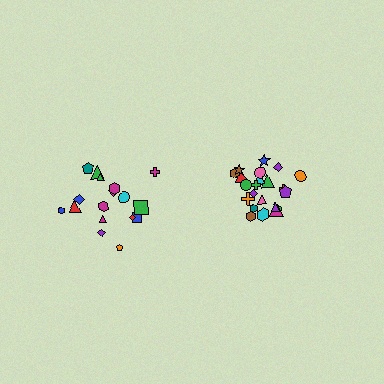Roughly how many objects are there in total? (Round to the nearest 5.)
Roughly 40 objects in total.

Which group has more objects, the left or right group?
The right group.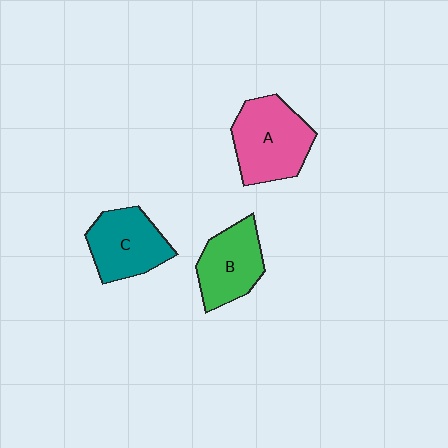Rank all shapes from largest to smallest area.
From largest to smallest: A (pink), C (teal), B (green).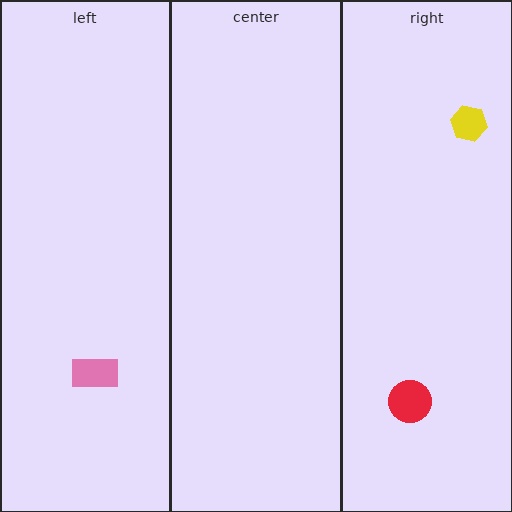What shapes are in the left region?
The pink rectangle.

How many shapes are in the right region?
2.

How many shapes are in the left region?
1.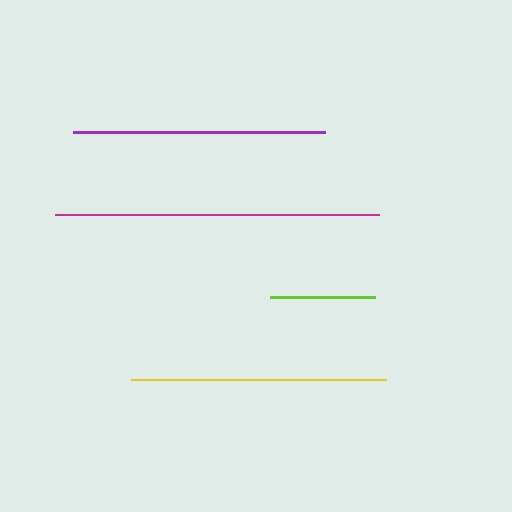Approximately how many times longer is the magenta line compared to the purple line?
The magenta line is approximately 1.3 times the length of the purple line.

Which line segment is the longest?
The magenta line is the longest at approximately 324 pixels.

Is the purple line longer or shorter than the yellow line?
The yellow line is longer than the purple line.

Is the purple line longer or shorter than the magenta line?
The magenta line is longer than the purple line.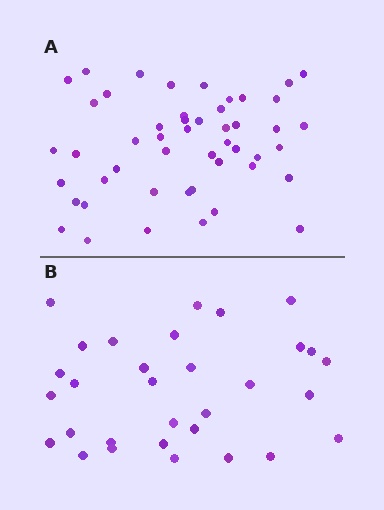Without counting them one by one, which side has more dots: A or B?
Region A (the top region) has more dots.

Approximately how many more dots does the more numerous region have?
Region A has approximately 20 more dots than region B.